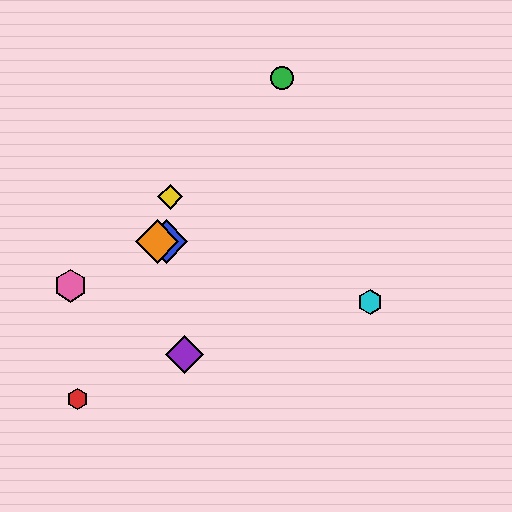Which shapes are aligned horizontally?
The blue diamond, the orange diamond are aligned horizontally.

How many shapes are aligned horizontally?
2 shapes (the blue diamond, the orange diamond) are aligned horizontally.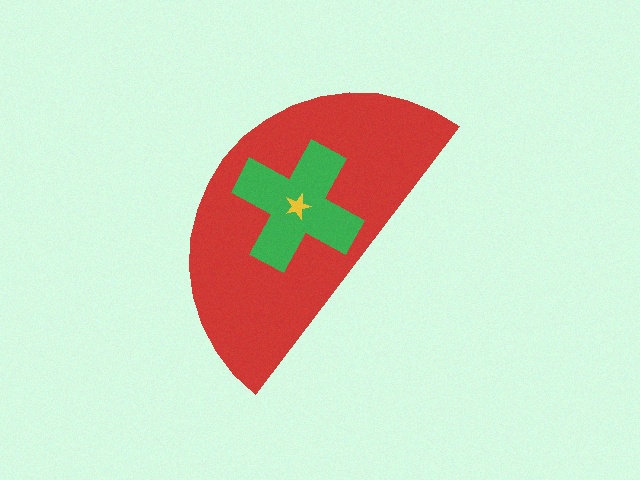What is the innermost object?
The yellow star.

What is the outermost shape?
The red semicircle.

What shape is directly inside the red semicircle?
The green cross.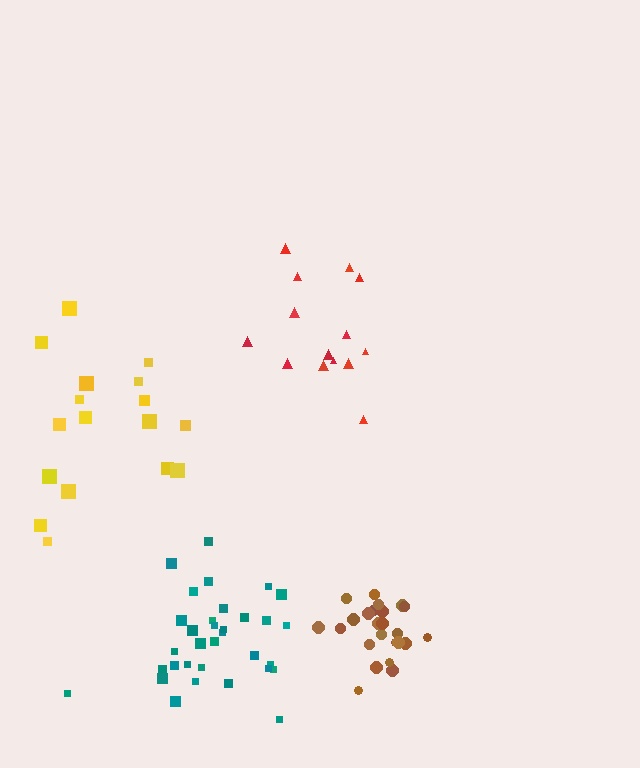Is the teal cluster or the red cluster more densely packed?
Teal.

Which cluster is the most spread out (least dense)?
Yellow.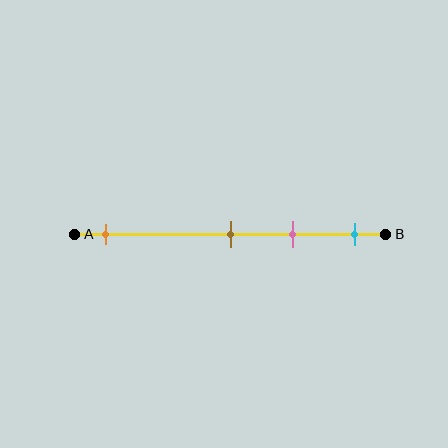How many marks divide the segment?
There are 4 marks dividing the segment.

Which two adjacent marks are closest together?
The brown and pink marks are the closest adjacent pair.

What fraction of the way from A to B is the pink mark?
The pink mark is approximately 70% (0.7) of the way from A to B.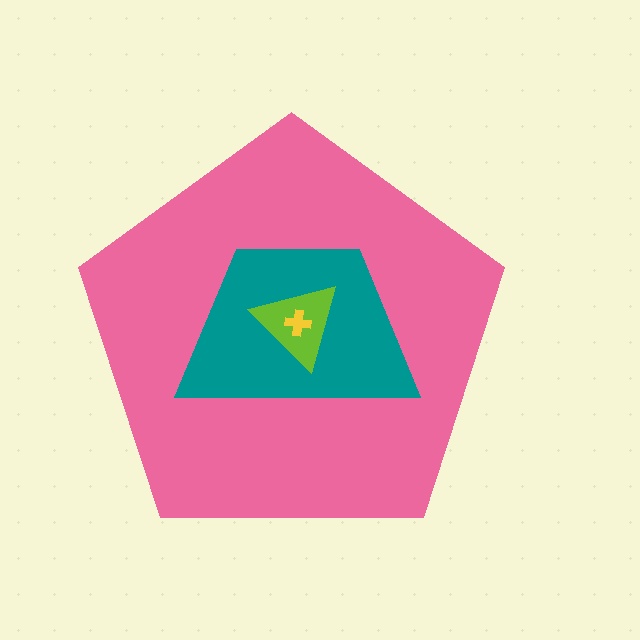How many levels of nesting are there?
4.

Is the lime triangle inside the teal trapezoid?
Yes.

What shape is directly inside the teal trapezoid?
The lime triangle.